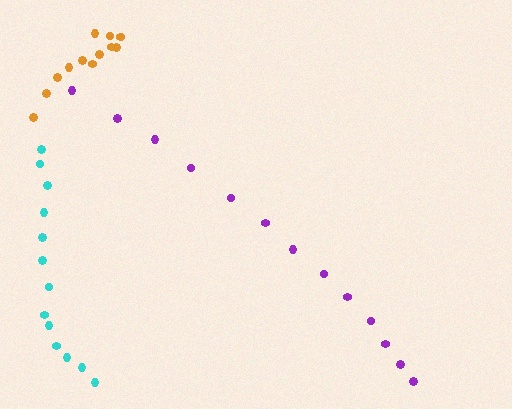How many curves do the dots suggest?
There are 3 distinct paths.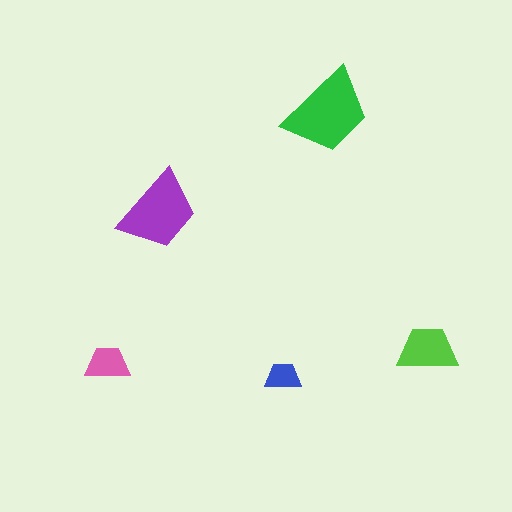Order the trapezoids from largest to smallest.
the green one, the purple one, the lime one, the pink one, the blue one.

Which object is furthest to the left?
The pink trapezoid is leftmost.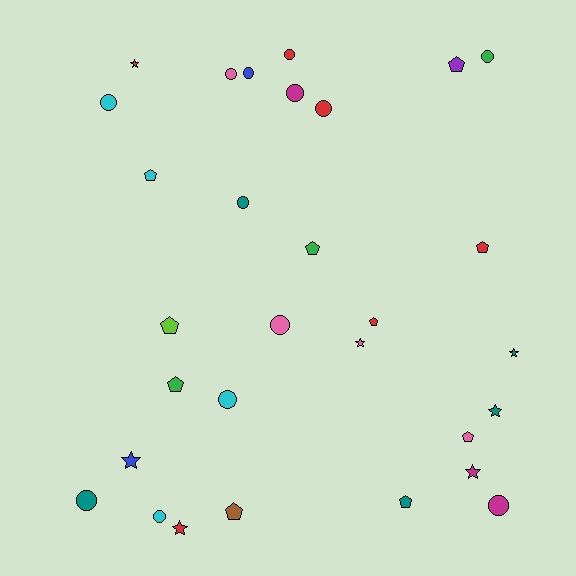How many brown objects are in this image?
There is 1 brown object.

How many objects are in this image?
There are 30 objects.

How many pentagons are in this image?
There are 10 pentagons.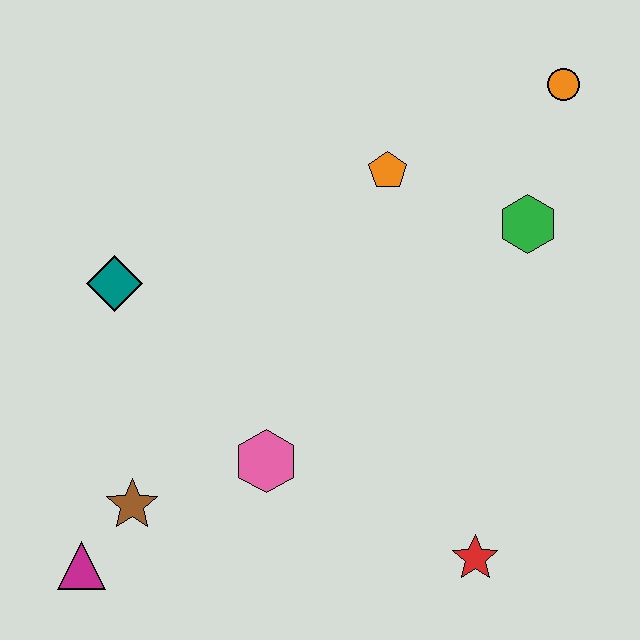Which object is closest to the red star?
The pink hexagon is closest to the red star.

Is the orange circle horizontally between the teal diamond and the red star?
No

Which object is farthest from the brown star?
The orange circle is farthest from the brown star.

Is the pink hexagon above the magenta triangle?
Yes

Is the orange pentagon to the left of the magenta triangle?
No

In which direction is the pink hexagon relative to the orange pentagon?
The pink hexagon is below the orange pentagon.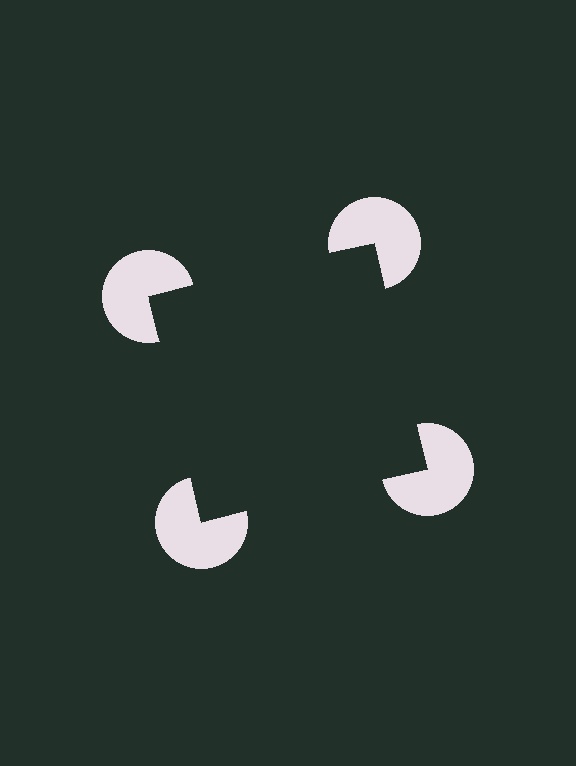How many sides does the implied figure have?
4 sides.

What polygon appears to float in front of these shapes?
An illusory square — its edges are inferred from the aligned wedge cuts in the pac-man discs, not physically drawn.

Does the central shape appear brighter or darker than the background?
It typically appears slightly darker than the background, even though no actual brightness change is drawn.